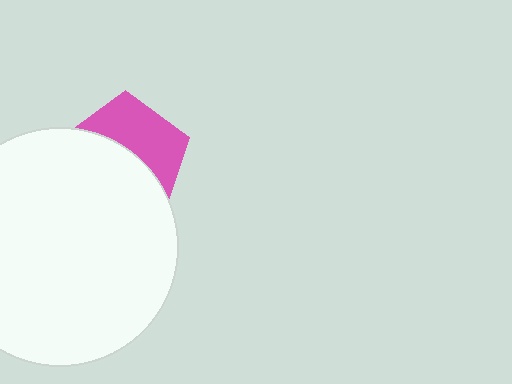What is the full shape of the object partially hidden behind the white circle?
The partially hidden object is a pink pentagon.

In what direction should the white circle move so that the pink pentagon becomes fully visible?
The white circle should move down. That is the shortest direction to clear the overlap and leave the pink pentagon fully visible.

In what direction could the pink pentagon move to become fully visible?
The pink pentagon could move up. That would shift it out from behind the white circle entirely.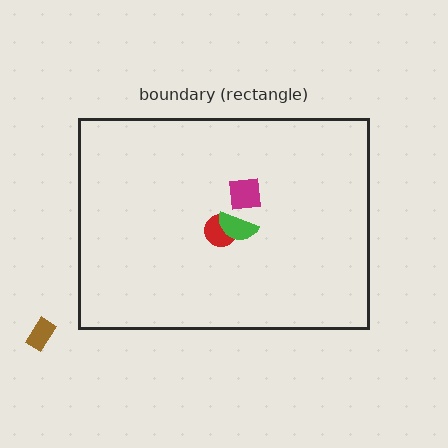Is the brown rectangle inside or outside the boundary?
Outside.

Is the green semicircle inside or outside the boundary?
Inside.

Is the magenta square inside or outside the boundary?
Inside.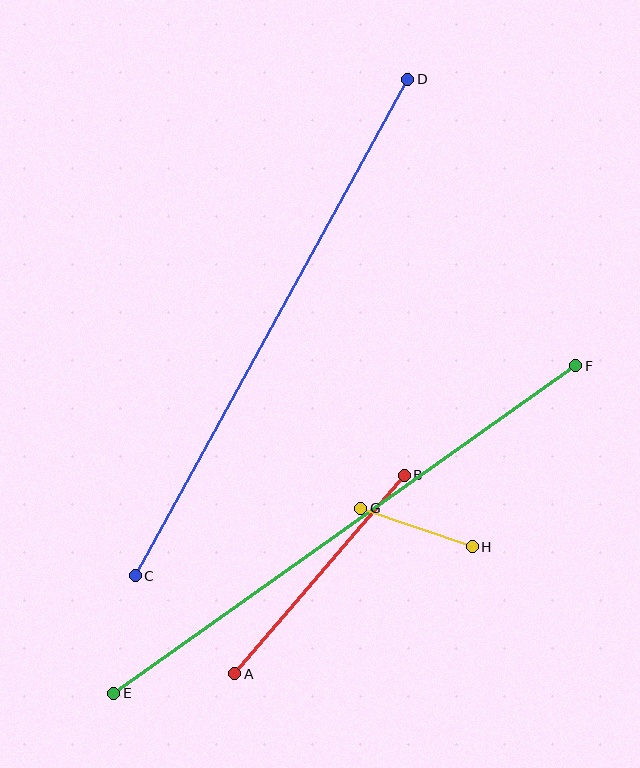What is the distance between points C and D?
The distance is approximately 567 pixels.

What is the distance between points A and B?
The distance is approximately 261 pixels.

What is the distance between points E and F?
The distance is approximately 566 pixels.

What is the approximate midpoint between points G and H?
The midpoint is at approximately (417, 527) pixels.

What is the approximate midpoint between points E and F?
The midpoint is at approximately (345, 529) pixels.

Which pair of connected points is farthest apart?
Points C and D are farthest apart.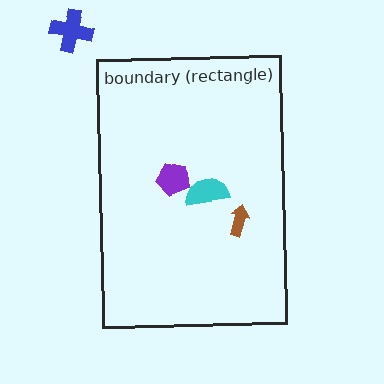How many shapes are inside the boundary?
3 inside, 1 outside.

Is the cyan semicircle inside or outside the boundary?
Inside.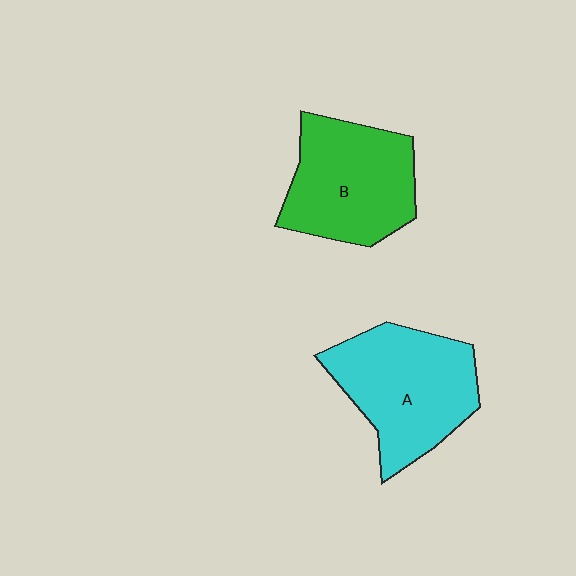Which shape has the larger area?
Shape A (cyan).